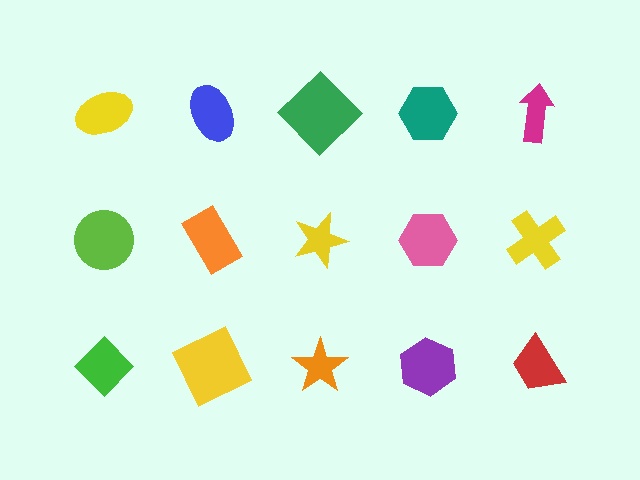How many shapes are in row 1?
5 shapes.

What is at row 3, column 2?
A yellow square.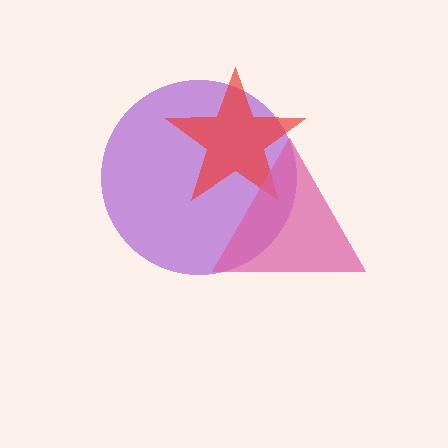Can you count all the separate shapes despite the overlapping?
Yes, there are 3 separate shapes.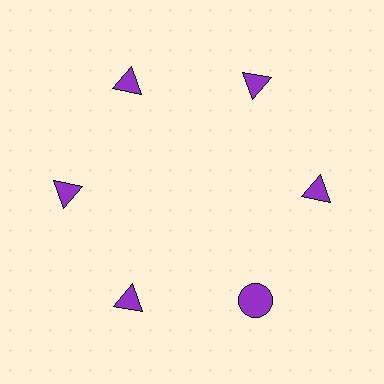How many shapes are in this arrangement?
There are 6 shapes arranged in a ring pattern.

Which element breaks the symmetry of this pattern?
The purple circle at roughly the 5 o'clock position breaks the symmetry. All other shapes are purple triangles.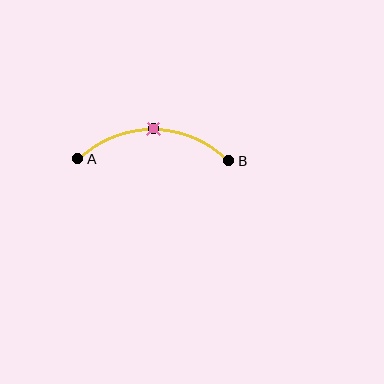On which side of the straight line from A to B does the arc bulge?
The arc bulges above the straight line connecting A and B.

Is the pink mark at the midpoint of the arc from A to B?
Yes. The pink mark lies on the arc at equal arc-length from both A and B — it is the arc midpoint.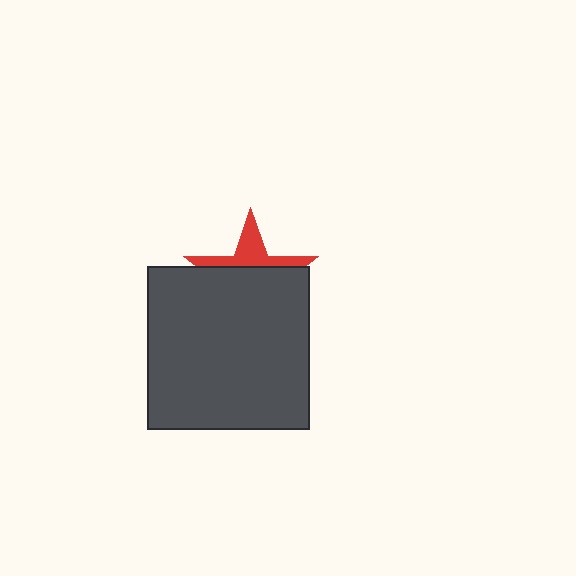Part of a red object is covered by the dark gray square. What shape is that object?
It is a star.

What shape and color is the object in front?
The object in front is a dark gray square.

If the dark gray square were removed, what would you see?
You would see the complete red star.